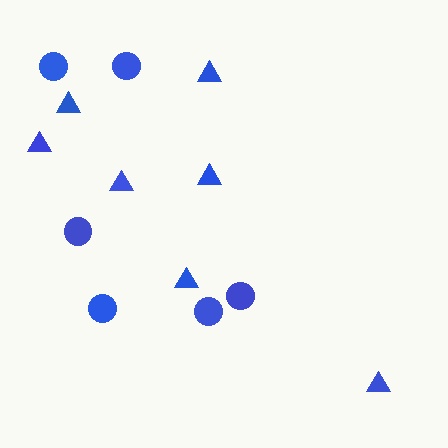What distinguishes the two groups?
There are 2 groups: one group of circles (6) and one group of triangles (7).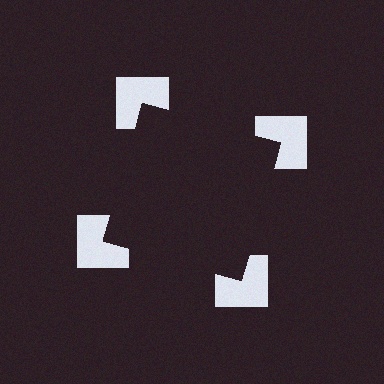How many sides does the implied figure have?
4 sides.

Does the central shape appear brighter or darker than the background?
It typically appears slightly darker than the background, even though no actual brightness change is drawn.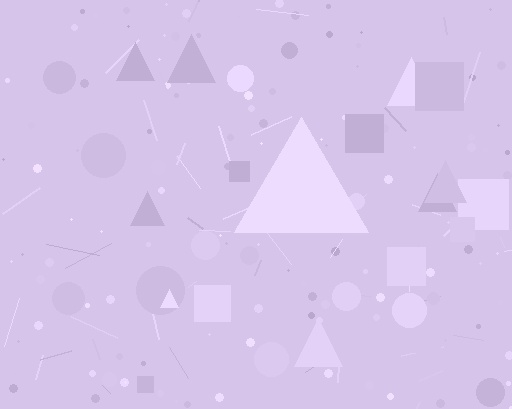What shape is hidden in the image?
A triangle is hidden in the image.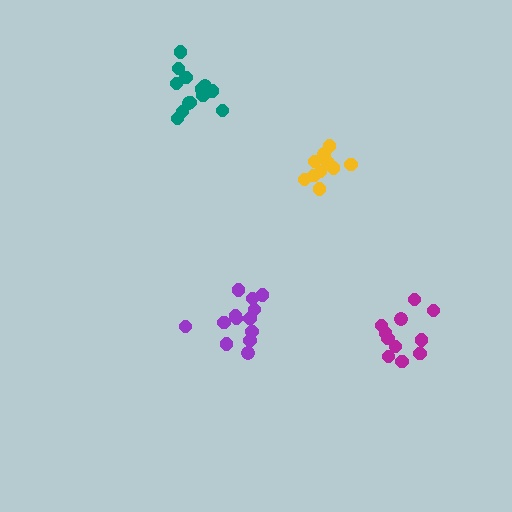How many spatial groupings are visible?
There are 4 spatial groupings.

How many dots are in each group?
Group 1: 10 dots, Group 2: 13 dots, Group 3: 13 dots, Group 4: 11 dots (47 total).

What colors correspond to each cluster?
The clusters are colored: yellow, purple, teal, magenta.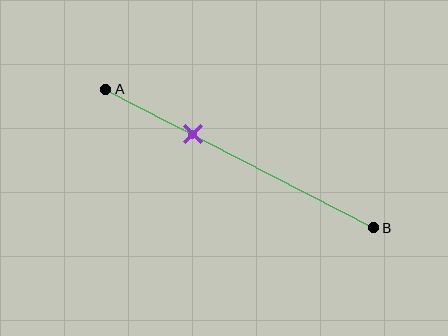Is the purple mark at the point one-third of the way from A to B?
Yes, the mark is approximately at the one-third point.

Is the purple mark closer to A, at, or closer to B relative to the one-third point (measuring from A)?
The purple mark is approximately at the one-third point of segment AB.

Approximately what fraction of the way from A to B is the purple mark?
The purple mark is approximately 35% of the way from A to B.